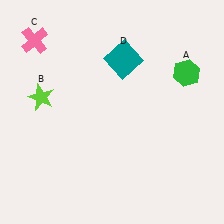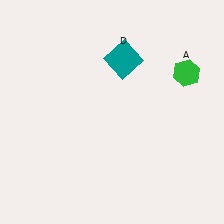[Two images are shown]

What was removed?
The lime star (B), the pink cross (C) were removed in Image 2.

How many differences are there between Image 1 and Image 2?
There are 2 differences between the two images.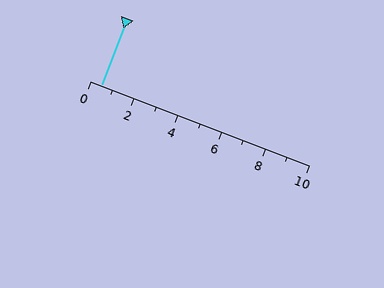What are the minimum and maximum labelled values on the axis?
The axis runs from 0 to 10.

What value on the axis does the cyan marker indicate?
The marker indicates approximately 0.5.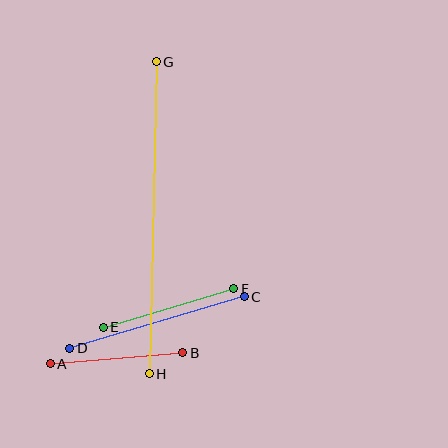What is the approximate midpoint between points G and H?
The midpoint is at approximately (153, 218) pixels.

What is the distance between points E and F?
The distance is approximately 136 pixels.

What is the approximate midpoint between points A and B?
The midpoint is at approximately (117, 358) pixels.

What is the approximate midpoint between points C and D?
The midpoint is at approximately (157, 322) pixels.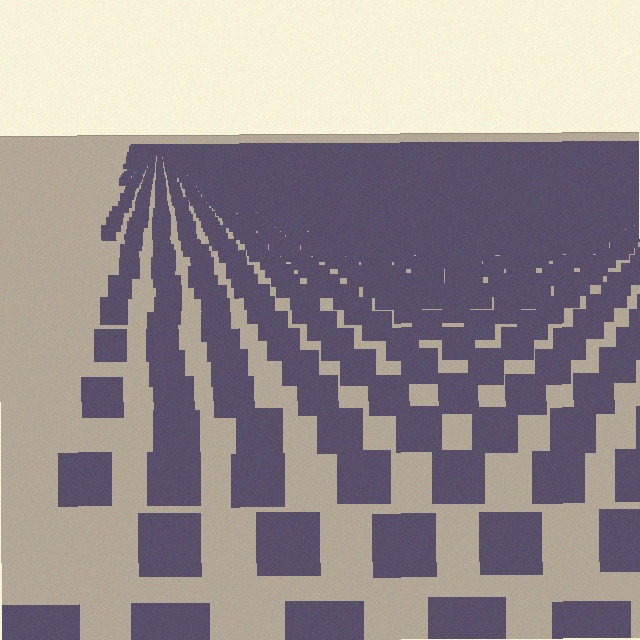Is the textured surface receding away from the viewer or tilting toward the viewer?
The surface is receding away from the viewer. Texture elements get smaller and denser toward the top.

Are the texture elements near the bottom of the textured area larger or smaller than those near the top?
Larger. Near the bottom, elements are closer to the viewer and appear at a bigger on-screen size.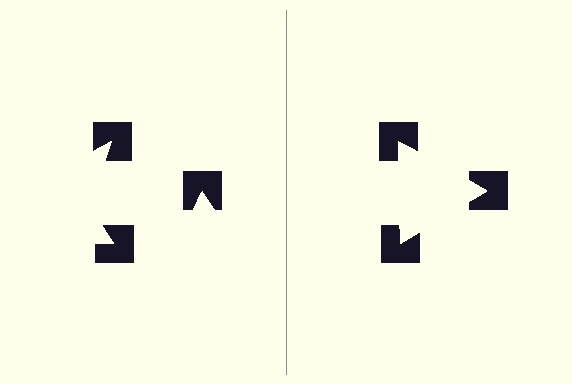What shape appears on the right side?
An illusory triangle.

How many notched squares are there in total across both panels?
6 — 3 on each side.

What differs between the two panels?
The notched squares are positioned identically on both sides; only the wedge orientations differ. On the right they align to a triangle; on the left they are misaligned.